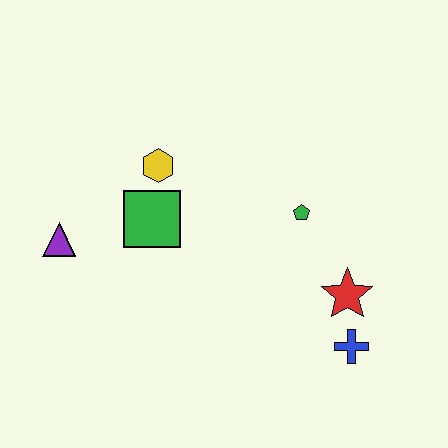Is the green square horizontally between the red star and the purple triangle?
Yes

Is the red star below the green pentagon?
Yes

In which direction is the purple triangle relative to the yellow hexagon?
The purple triangle is to the left of the yellow hexagon.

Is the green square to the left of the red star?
Yes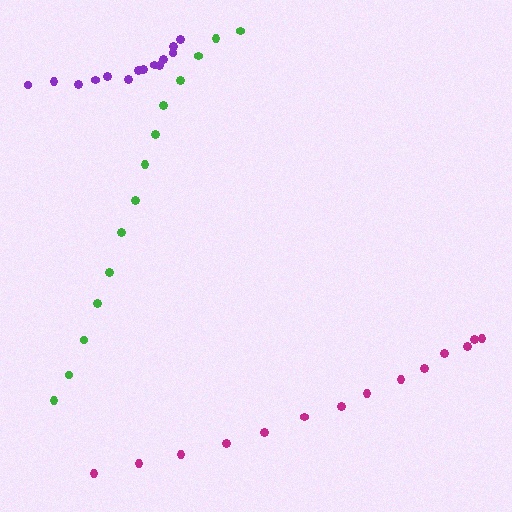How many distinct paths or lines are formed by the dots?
There are 3 distinct paths.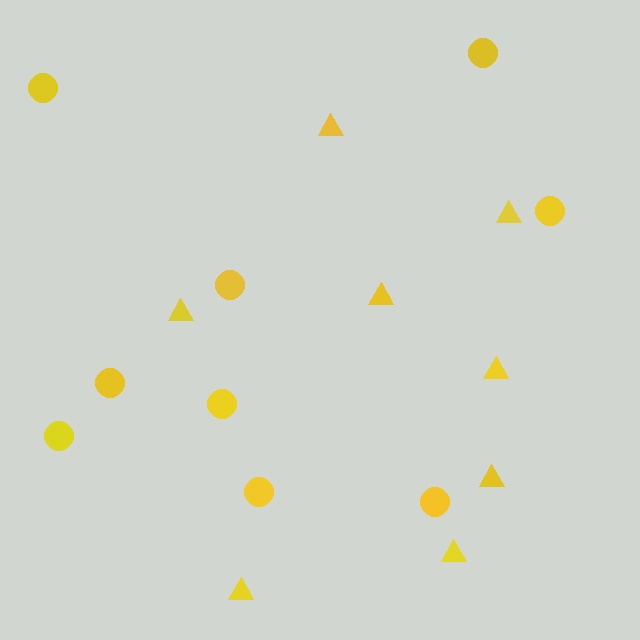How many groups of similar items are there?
There are 2 groups: one group of triangles (8) and one group of circles (9).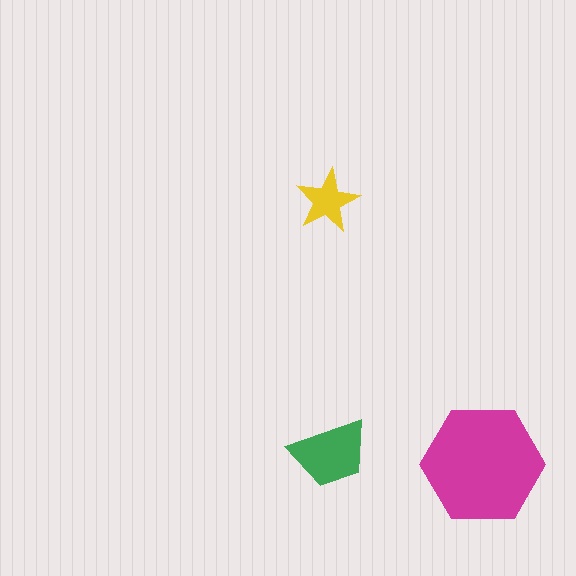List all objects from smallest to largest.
The yellow star, the green trapezoid, the magenta hexagon.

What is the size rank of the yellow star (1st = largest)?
3rd.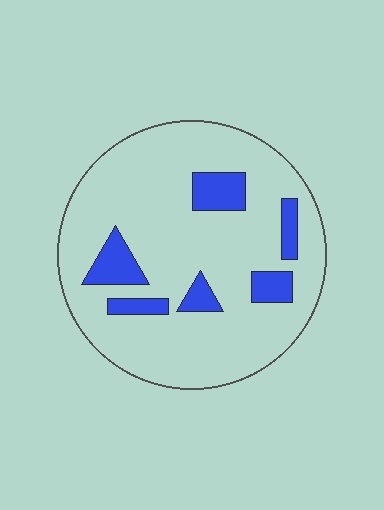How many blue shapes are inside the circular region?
6.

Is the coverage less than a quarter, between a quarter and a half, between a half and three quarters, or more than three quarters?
Less than a quarter.